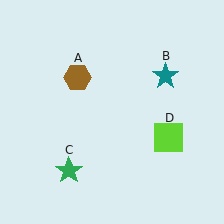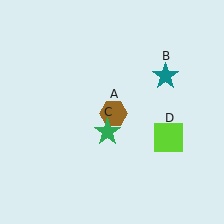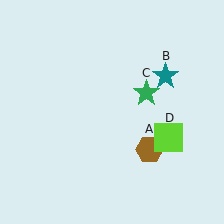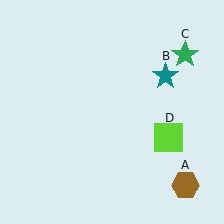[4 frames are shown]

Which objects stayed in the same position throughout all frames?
Teal star (object B) and lime square (object D) remained stationary.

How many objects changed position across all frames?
2 objects changed position: brown hexagon (object A), green star (object C).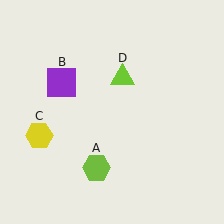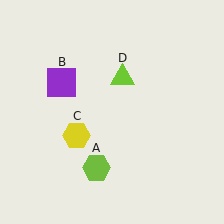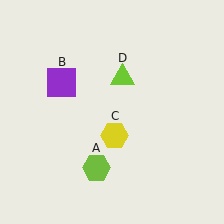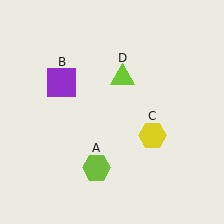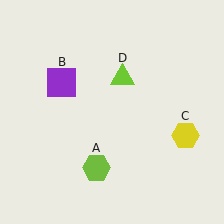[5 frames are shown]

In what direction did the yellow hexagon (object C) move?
The yellow hexagon (object C) moved right.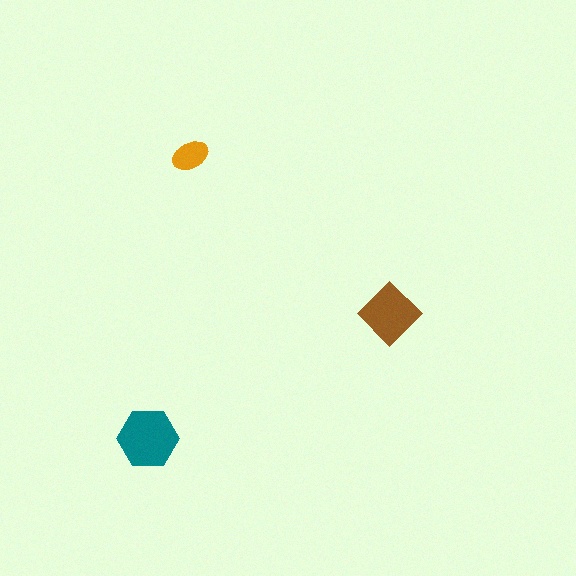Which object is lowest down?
The teal hexagon is bottommost.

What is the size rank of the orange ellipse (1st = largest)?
3rd.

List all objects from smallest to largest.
The orange ellipse, the brown diamond, the teal hexagon.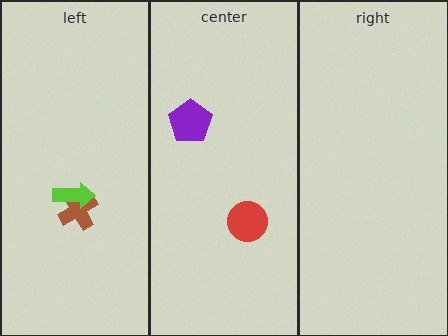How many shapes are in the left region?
2.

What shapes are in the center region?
The red circle, the purple pentagon.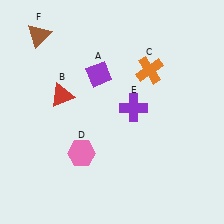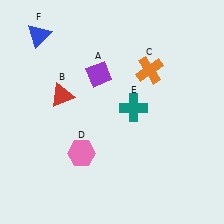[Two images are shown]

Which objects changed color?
E changed from purple to teal. F changed from brown to blue.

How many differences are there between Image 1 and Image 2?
There are 2 differences between the two images.